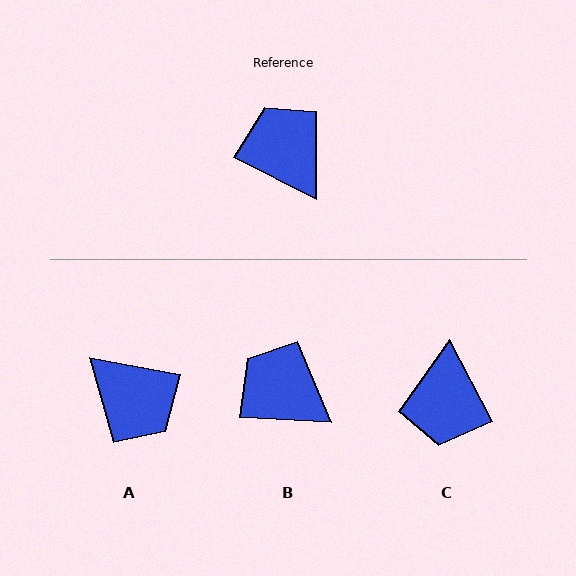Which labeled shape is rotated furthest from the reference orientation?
A, about 164 degrees away.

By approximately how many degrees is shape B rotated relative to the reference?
Approximately 23 degrees counter-clockwise.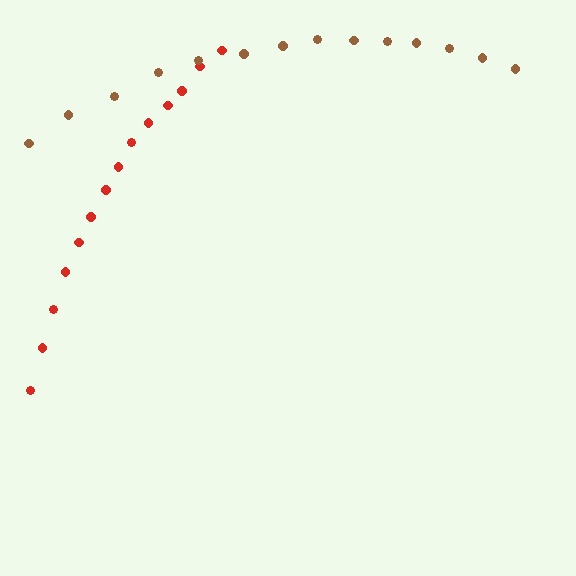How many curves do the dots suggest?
There are 2 distinct paths.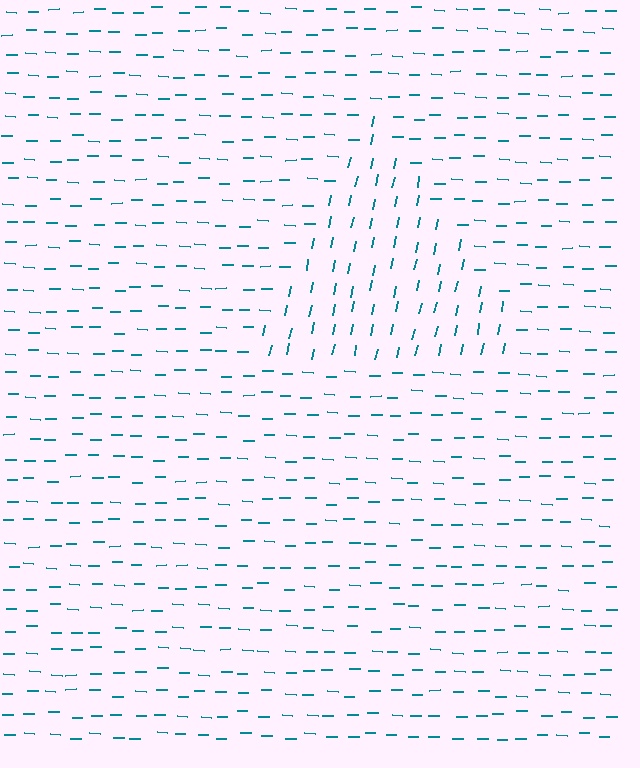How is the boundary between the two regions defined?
The boundary is defined purely by a change in line orientation (approximately 80 degrees difference). All lines are the same color and thickness.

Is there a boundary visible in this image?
Yes, there is a texture boundary formed by a change in line orientation.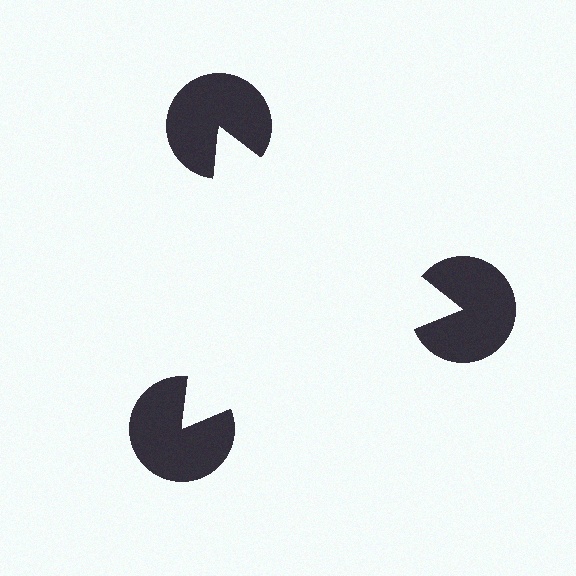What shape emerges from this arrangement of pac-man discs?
An illusory triangle — its edges are inferred from the aligned wedge cuts in the pac-man discs, not physically drawn.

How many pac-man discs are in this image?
There are 3 — one at each vertex of the illusory triangle.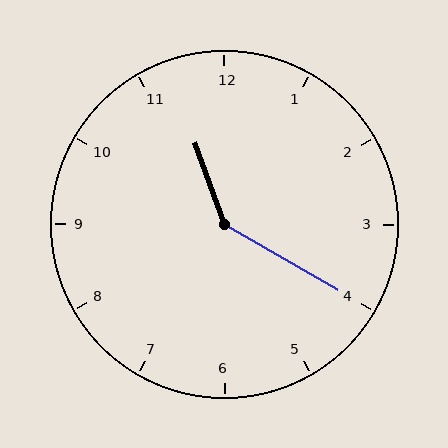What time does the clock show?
11:20.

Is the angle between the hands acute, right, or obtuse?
It is obtuse.